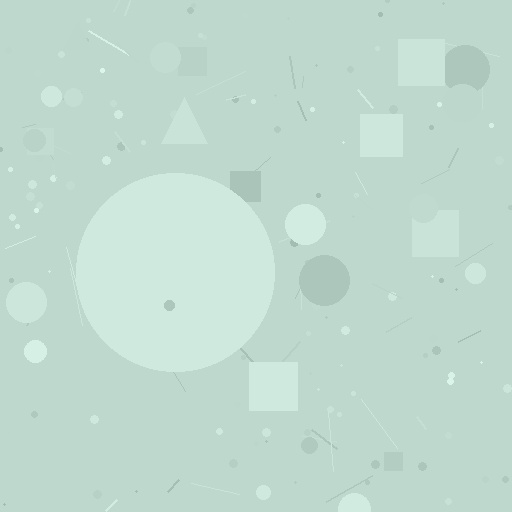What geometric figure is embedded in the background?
A circle is embedded in the background.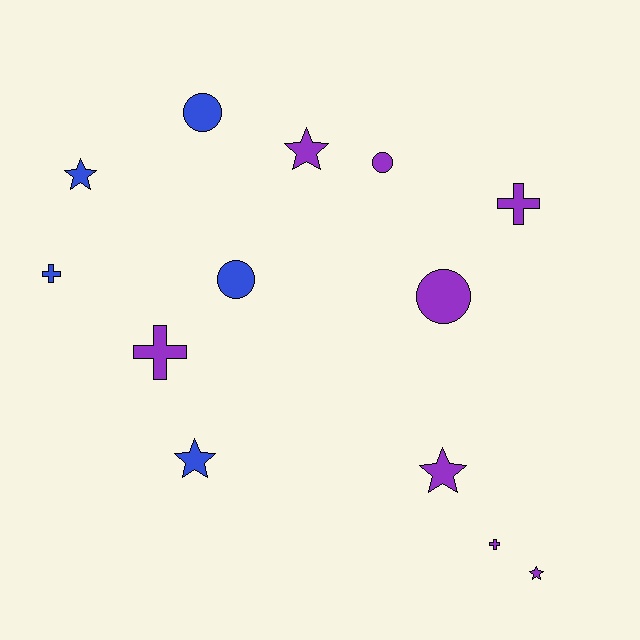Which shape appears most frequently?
Star, with 5 objects.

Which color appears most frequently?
Purple, with 8 objects.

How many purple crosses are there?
There are 3 purple crosses.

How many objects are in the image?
There are 13 objects.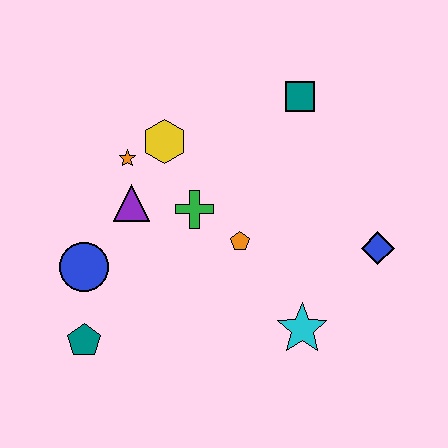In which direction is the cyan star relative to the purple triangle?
The cyan star is to the right of the purple triangle.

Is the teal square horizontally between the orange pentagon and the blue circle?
No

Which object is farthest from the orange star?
The blue diamond is farthest from the orange star.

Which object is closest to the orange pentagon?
The green cross is closest to the orange pentagon.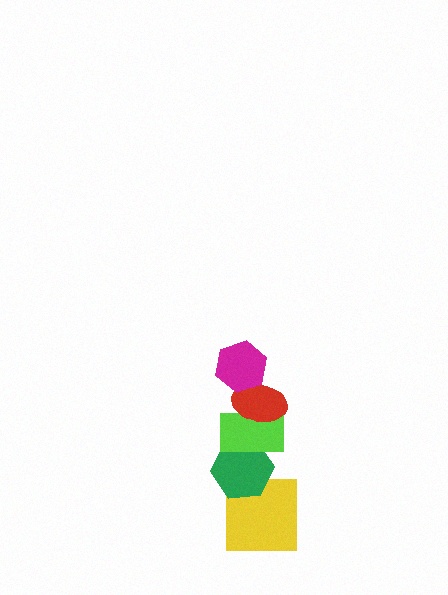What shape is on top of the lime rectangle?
The red ellipse is on top of the lime rectangle.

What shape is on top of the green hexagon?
The lime rectangle is on top of the green hexagon.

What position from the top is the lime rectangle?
The lime rectangle is 3rd from the top.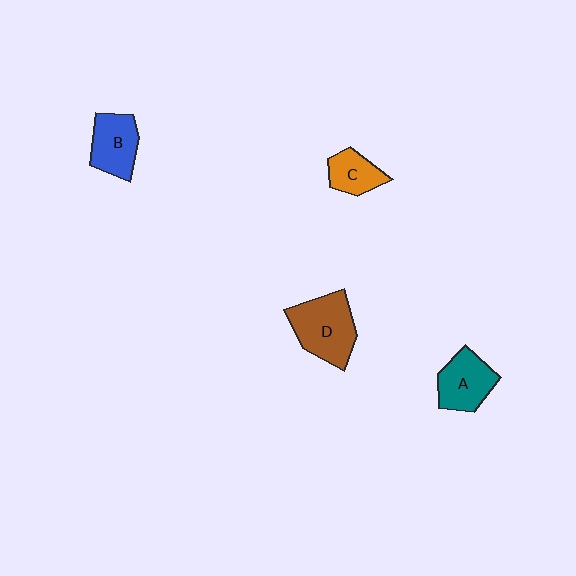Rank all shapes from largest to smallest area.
From largest to smallest: D (brown), A (teal), B (blue), C (orange).